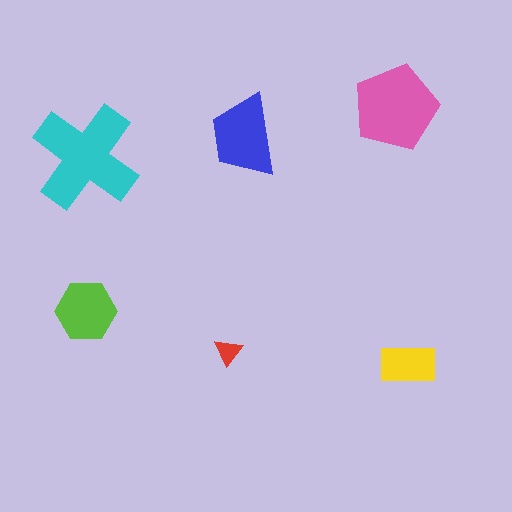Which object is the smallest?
The red triangle.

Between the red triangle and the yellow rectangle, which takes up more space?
The yellow rectangle.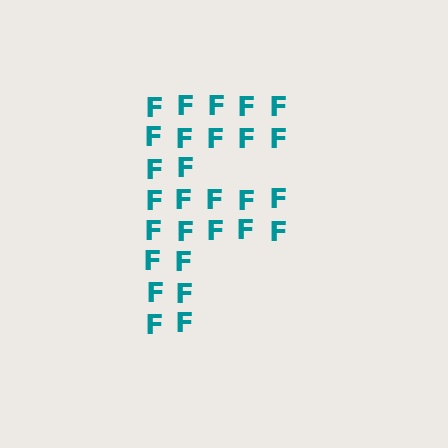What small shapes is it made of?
It is made of small letter F's.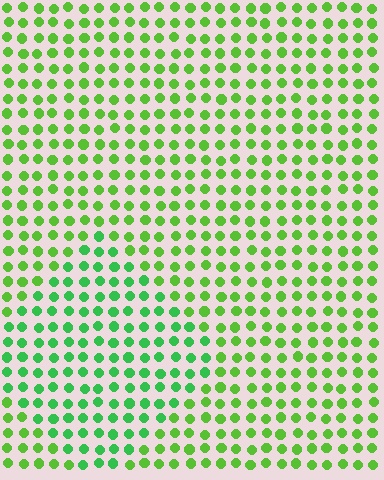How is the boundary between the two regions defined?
The boundary is defined purely by a slight shift in hue (about 27 degrees). Spacing, size, and orientation are identical on both sides.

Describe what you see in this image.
The image is filled with small lime elements in a uniform arrangement. A diamond-shaped region is visible where the elements are tinted to a slightly different hue, forming a subtle color boundary.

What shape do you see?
I see a diamond.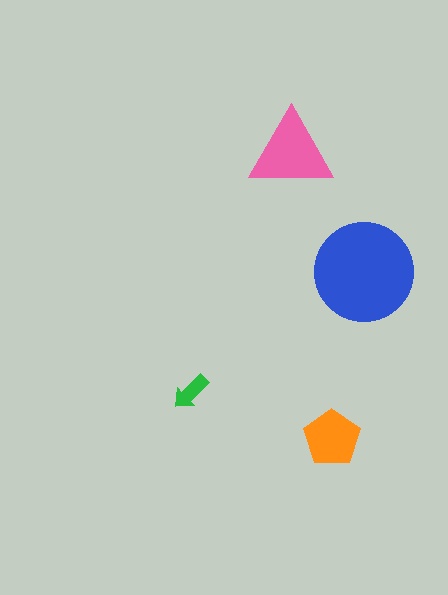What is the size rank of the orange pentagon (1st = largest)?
3rd.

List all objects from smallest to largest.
The green arrow, the orange pentagon, the pink triangle, the blue circle.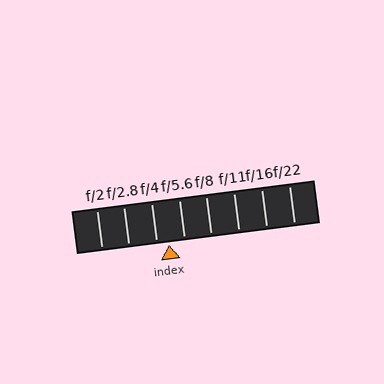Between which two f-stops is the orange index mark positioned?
The index mark is between f/4 and f/5.6.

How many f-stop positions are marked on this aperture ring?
There are 8 f-stop positions marked.